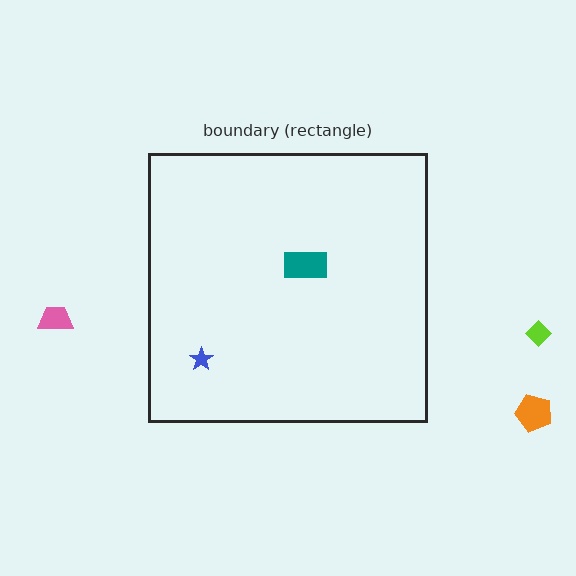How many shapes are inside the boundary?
2 inside, 3 outside.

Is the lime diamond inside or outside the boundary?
Outside.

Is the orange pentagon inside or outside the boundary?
Outside.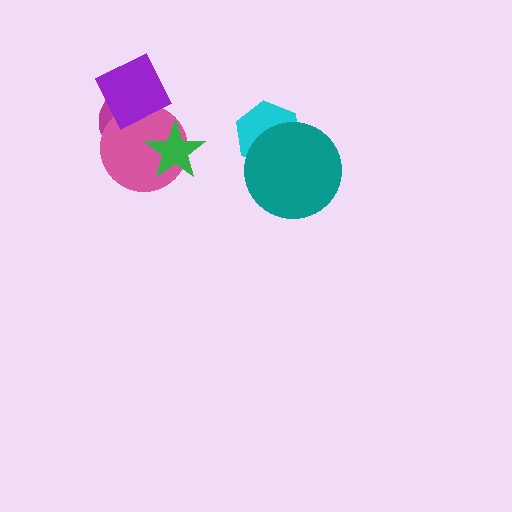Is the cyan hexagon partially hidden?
Yes, it is partially covered by another shape.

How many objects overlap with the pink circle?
3 objects overlap with the pink circle.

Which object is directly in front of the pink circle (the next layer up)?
The purple square is directly in front of the pink circle.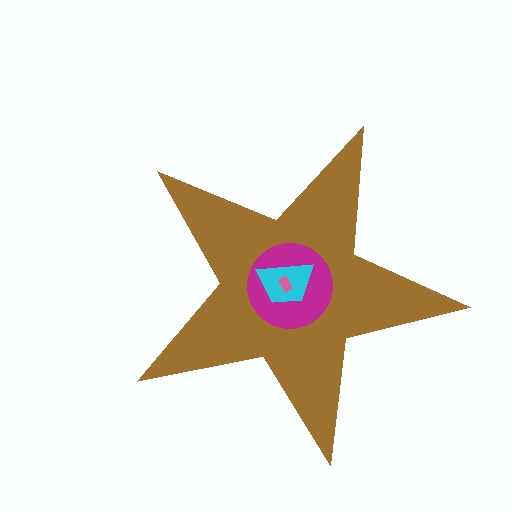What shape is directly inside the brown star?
The magenta circle.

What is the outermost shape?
The brown star.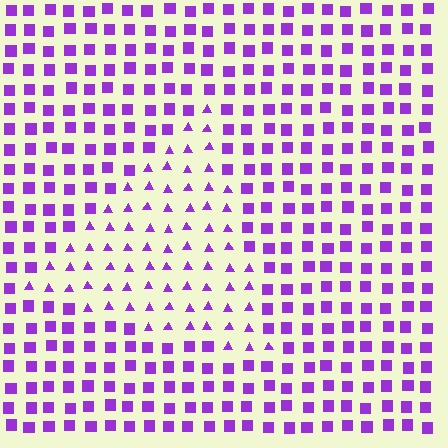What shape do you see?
I see a triangle.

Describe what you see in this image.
The image is filled with small purple elements arranged in a uniform grid. A triangle-shaped region contains triangles, while the surrounding area contains squares. The boundary is defined purely by the change in element shape.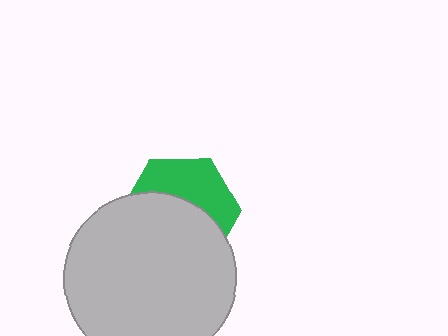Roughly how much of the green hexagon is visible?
A small part of it is visible (roughly 42%).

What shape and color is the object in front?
The object in front is a light gray circle.